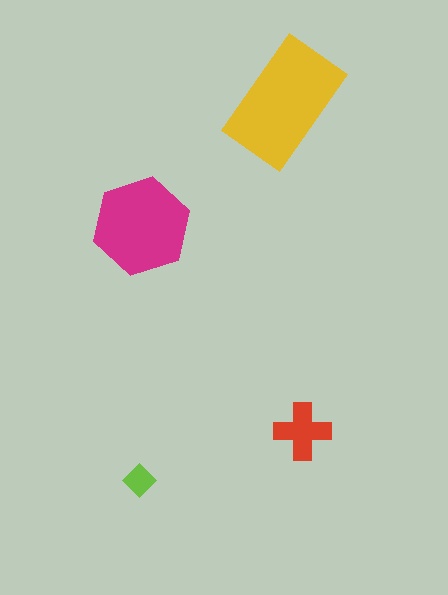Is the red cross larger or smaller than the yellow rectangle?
Smaller.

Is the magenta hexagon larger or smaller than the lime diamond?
Larger.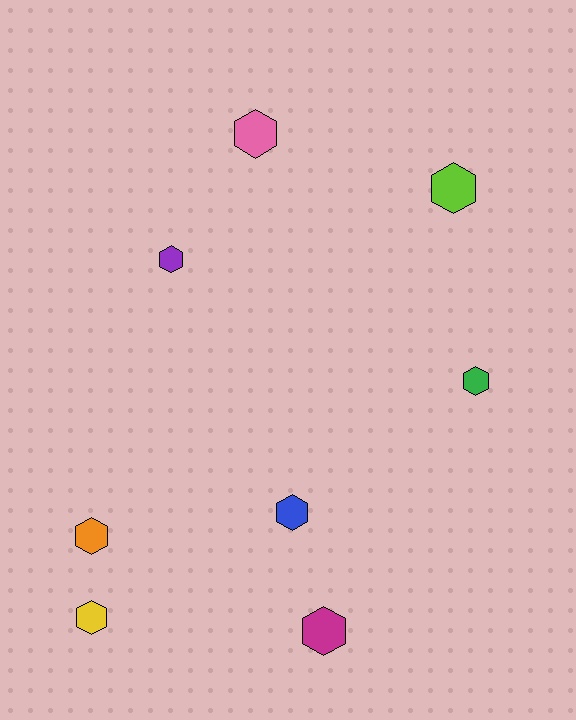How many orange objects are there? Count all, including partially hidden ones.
There is 1 orange object.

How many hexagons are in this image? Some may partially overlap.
There are 8 hexagons.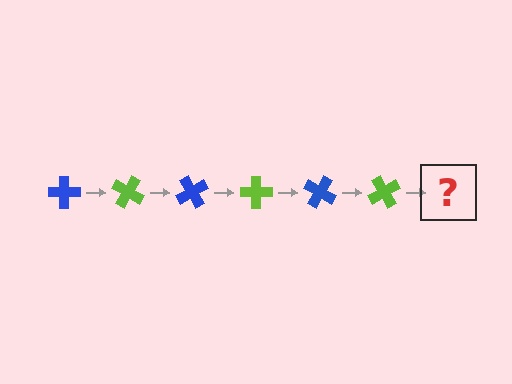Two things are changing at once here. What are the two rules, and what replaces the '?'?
The two rules are that it rotates 30 degrees each step and the color cycles through blue and lime. The '?' should be a blue cross, rotated 180 degrees from the start.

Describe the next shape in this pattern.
It should be a blue cross, rotated 180 degrees from the start.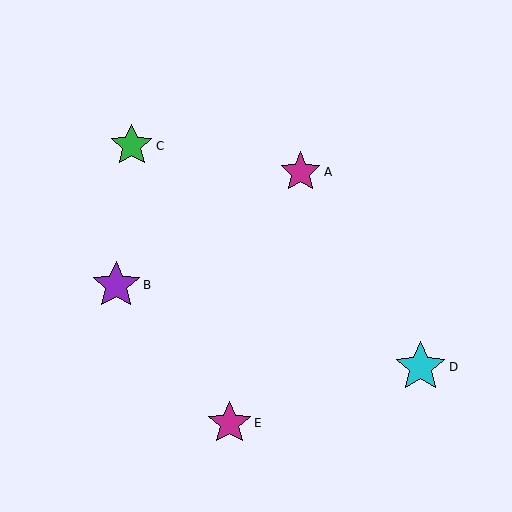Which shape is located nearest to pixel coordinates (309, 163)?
The magenta star (labeled A) at (300, 172) is nearest to that location.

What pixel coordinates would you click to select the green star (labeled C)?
Click at (132, 146) to select the green star C.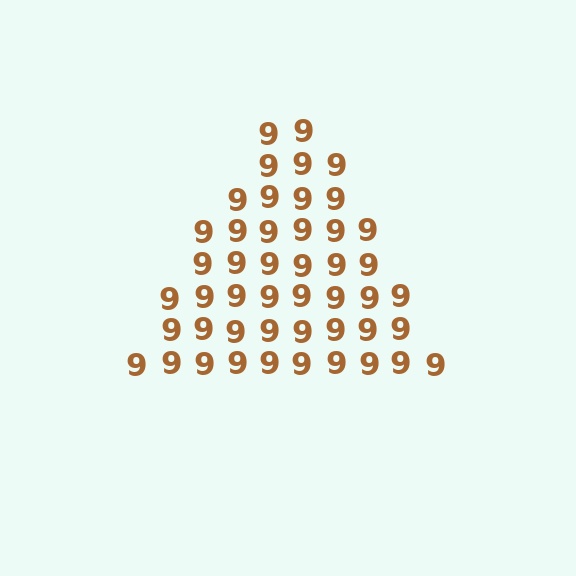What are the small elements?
The small elements are digit 9's.